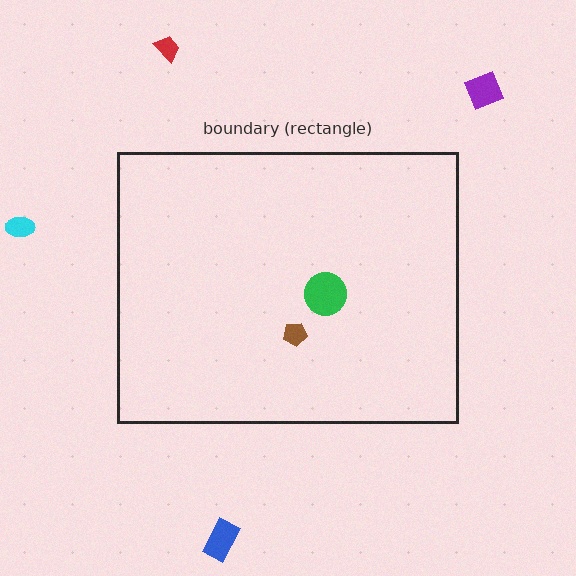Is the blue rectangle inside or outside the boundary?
Outside.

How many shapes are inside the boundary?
2 inside, 4 outside.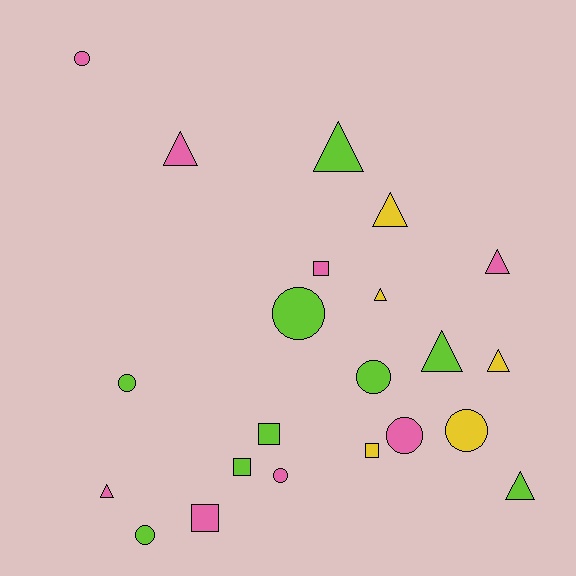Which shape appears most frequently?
Triangle, with 9 objects.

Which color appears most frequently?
Lime, with 9 objects.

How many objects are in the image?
There are 22 objects.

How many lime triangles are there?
There are 3 lime triangles.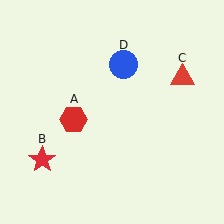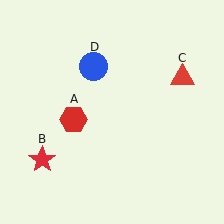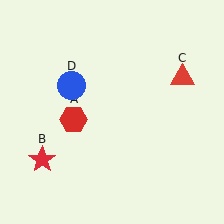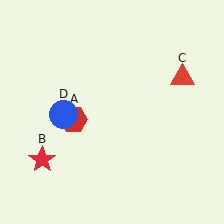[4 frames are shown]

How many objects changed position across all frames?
1 object changed position: blue circle (object D).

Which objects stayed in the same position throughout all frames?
Red hexagon (object A) and red star (object B) and red triangle (object C) remained stationary.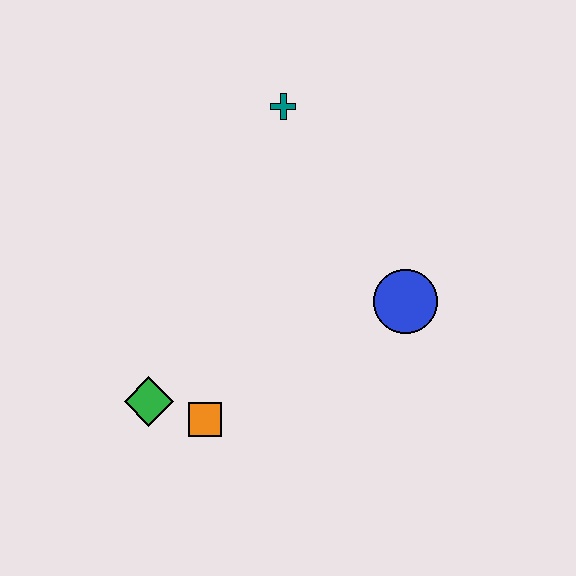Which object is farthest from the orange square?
The teal cross is farthest from the orange square.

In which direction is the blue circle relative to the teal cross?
The blue circle is below the teal cross.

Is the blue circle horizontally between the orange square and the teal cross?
No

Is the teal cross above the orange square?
Yes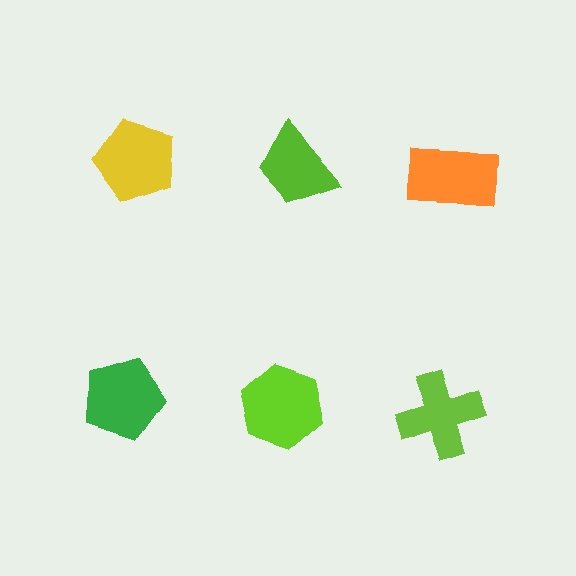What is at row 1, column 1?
A yellow pentagon.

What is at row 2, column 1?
A green pentagon.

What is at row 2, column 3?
A lime cross.